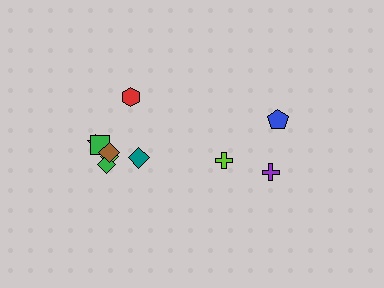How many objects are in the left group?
There are 7 objects.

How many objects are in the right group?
There are 3 objects.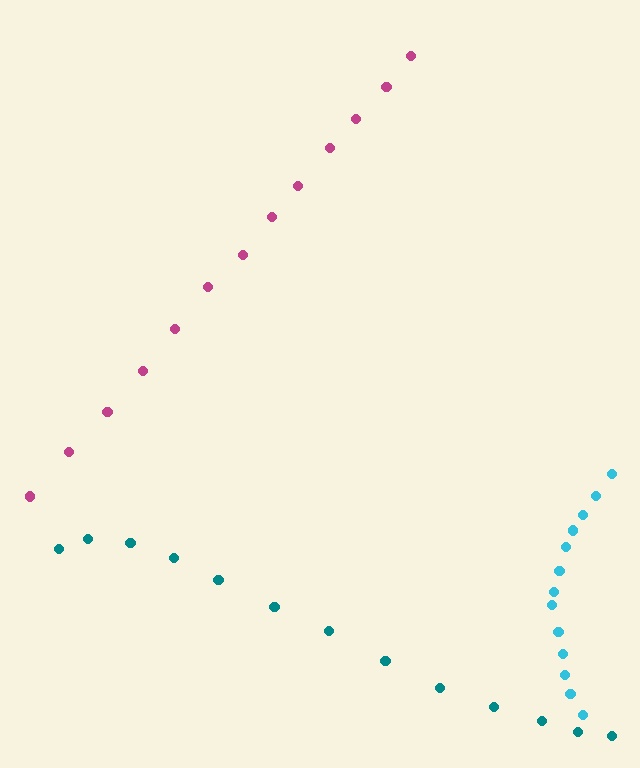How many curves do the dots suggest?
There are 3 distinct paths.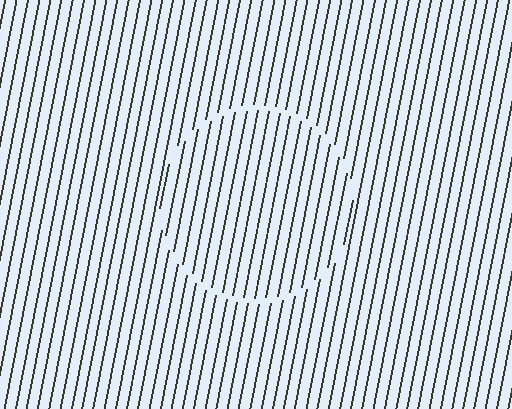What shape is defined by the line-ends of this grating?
An illusory circle. The interior of the shape contains the same grating, shifted by half a period — the contour is defined by the phase discontinuity where line-ends from the inner and outer gratings abut.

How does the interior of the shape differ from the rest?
The interior of the shape contains the same grating, shifted by half a period — the contour is defined by the phase discontinuity where line-ends from the inner and outer gratings abut.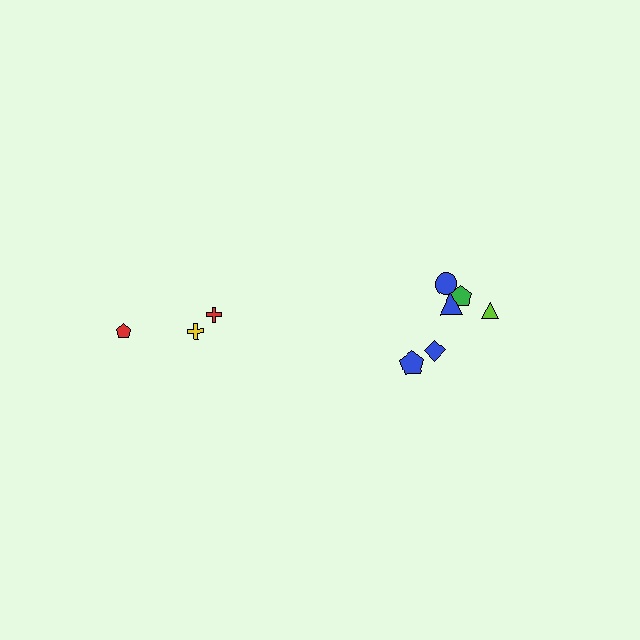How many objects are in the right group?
There are 6 objects.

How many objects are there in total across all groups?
There are 9 objects.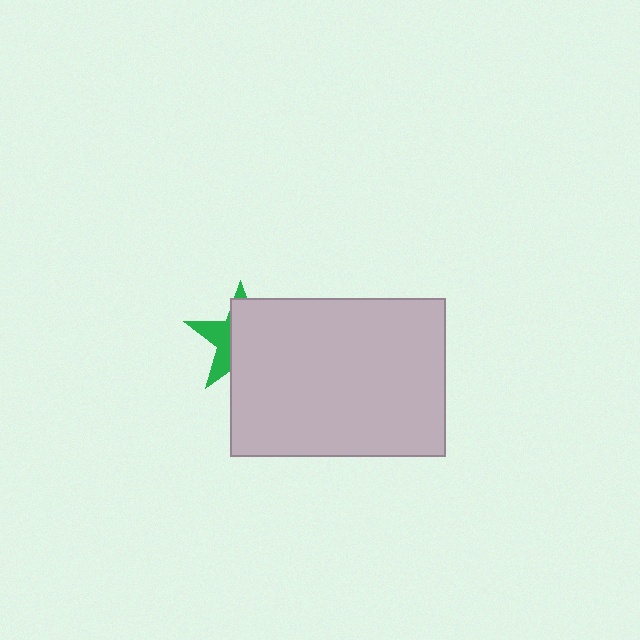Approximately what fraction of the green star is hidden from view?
Roughly 66% of the green star is hidden behind the light gray rectangle.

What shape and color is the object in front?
The object in front is a light gray rectangle.